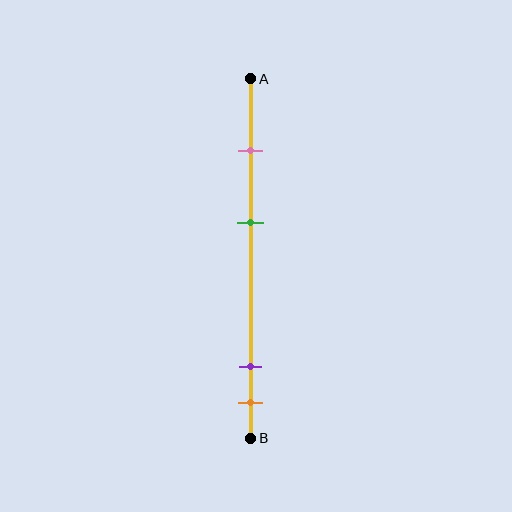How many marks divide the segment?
There are 4 marks dividing the segment.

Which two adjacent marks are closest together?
The purple and orange marks are the closest adjacent pair.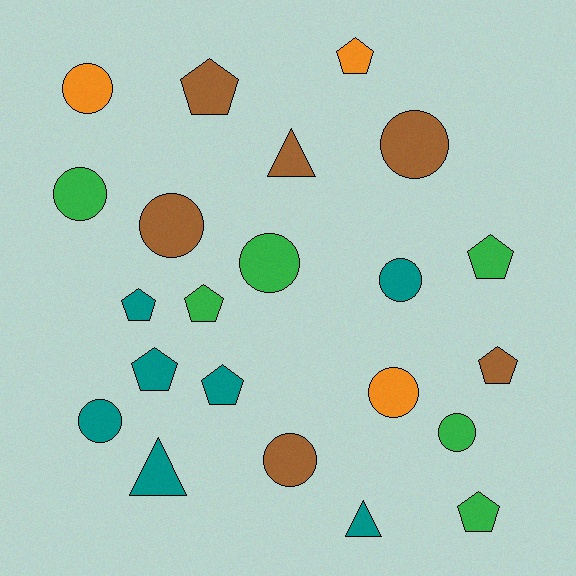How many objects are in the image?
There are 22 objects.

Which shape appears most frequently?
Circle, with 10 objects.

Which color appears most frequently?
Teal, with 7 objects.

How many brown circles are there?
There are 3 brown circles.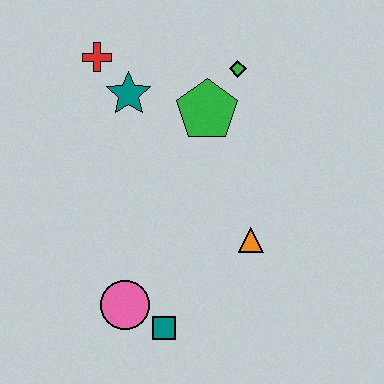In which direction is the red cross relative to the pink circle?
The red cross is above the pink circle.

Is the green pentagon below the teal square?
No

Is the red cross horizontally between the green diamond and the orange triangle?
No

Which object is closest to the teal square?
The pink circle is closest to the teal square.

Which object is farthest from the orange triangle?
The red cross is farthest from the orange triangle.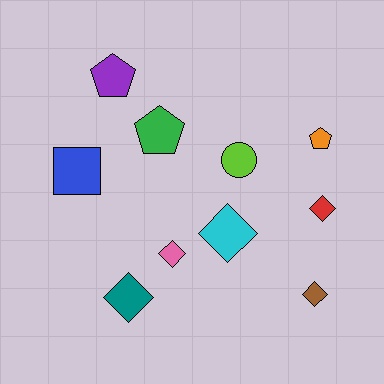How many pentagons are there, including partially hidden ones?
There are 3 pentagons.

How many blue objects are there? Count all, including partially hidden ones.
There is 1 blue object.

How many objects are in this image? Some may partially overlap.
There are 10 objects.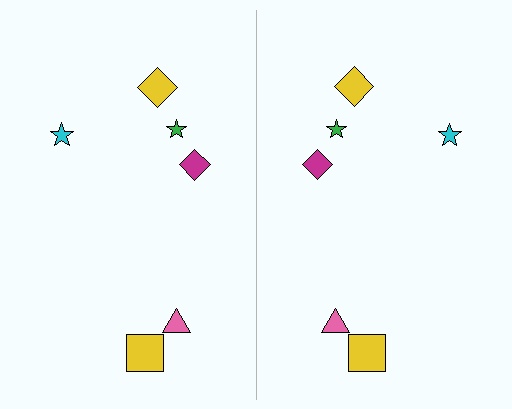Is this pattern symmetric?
Yes, this pattern has bilateral (reflection) symmetry.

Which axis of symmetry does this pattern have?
The pattern has a vertical axis of symmetry running through the center of the image.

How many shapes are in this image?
There are 12 shapes in this image.